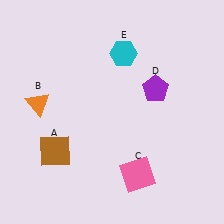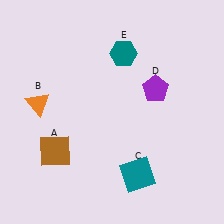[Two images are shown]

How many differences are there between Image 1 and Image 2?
There are 2 differences between the two images.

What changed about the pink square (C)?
In Image 1, C is pink. In Image 2, it changed to teal.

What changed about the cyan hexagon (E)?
In Image 1, E is cyan. In Image 2, it changed to teal.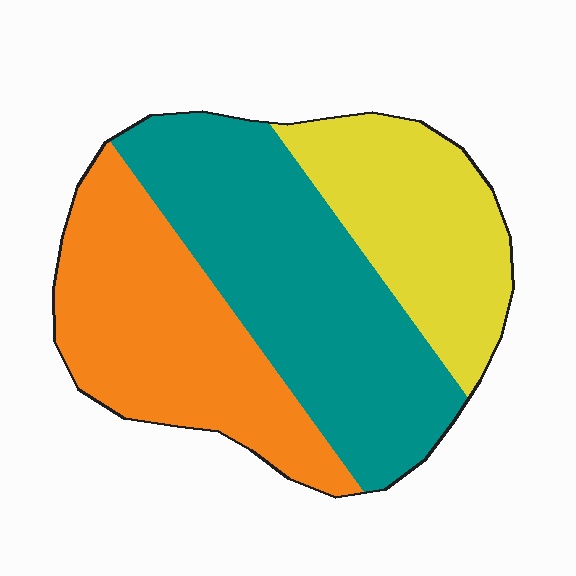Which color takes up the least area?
Yellow, at roughly 25%.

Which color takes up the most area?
Teal, at roughly 40%.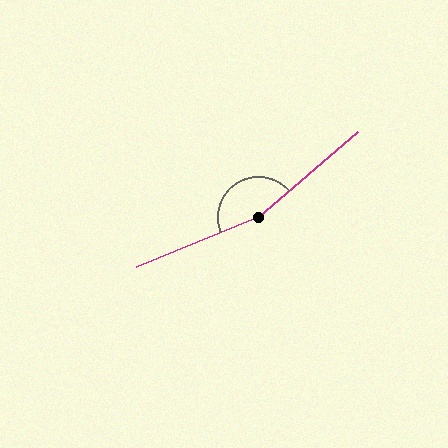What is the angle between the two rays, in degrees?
Approximately 161 degrees.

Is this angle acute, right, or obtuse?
It is obtuse.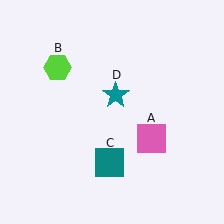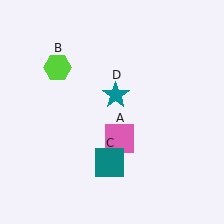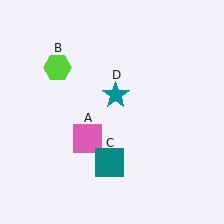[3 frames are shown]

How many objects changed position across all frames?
1 object changed position: pink square (object A).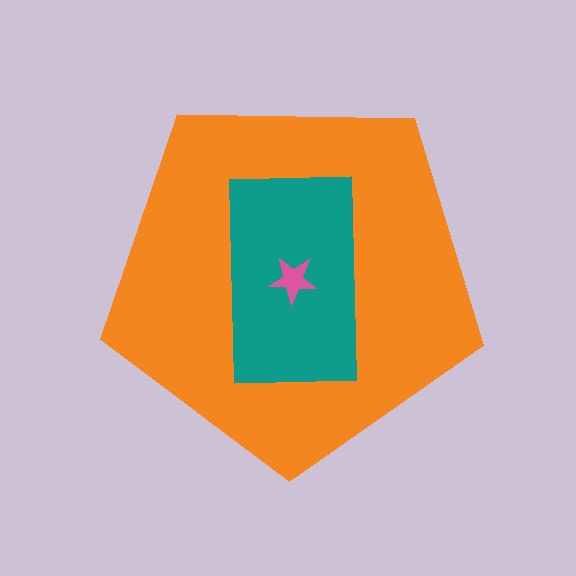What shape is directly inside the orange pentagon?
The teal rectangle.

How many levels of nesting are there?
3.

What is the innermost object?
The pink star.